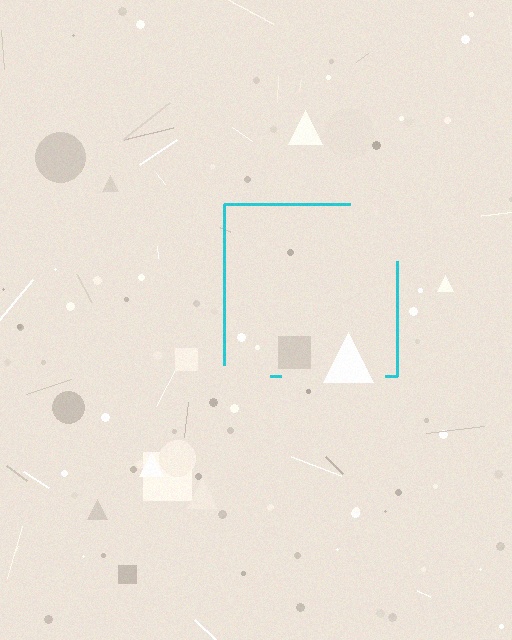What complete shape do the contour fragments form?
The contour fragments form a square.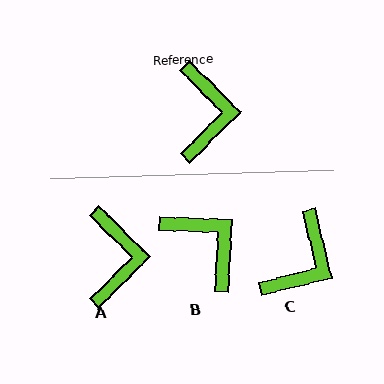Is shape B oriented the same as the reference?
No, it is off by about 42 degrees.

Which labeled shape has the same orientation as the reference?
A.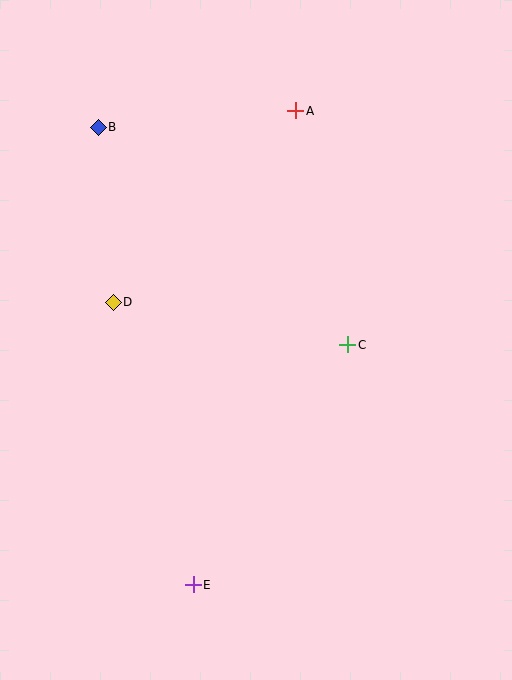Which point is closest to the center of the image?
Point C at (348, 345) is closest to the center.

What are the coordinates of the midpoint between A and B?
The midpoint between A and B is at (197, 119).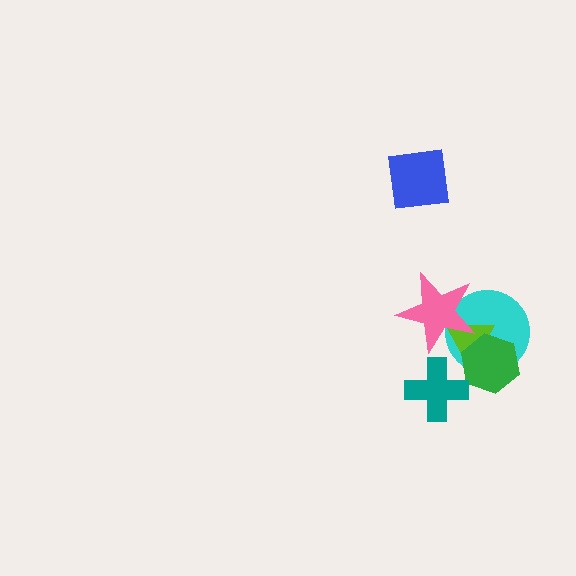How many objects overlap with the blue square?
0 objects overlap with the blue square.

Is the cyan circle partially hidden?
Yes, it is partially covered by another shape.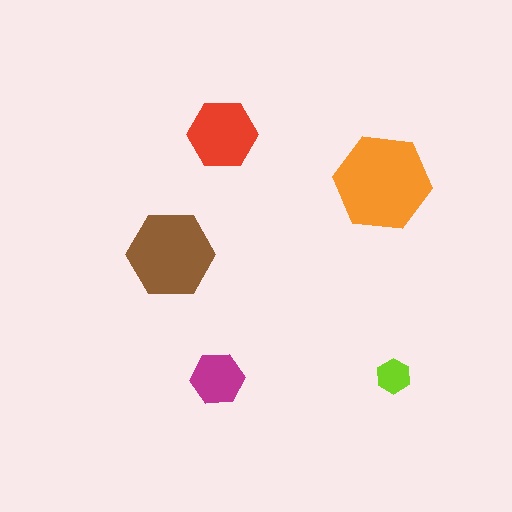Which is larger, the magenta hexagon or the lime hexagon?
The magenta one.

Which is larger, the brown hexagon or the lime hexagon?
The brown one.